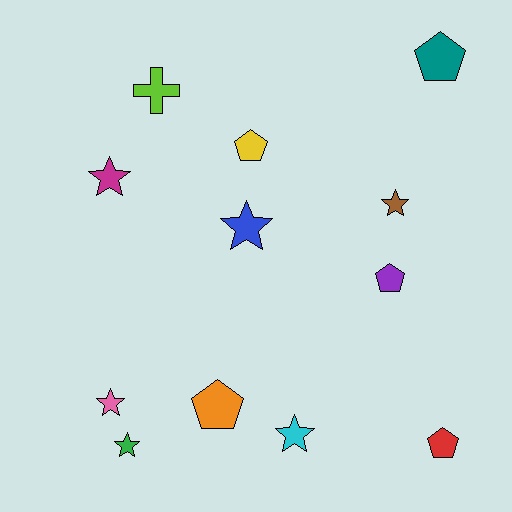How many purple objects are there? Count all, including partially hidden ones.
There is 1 purple object.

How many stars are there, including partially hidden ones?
There are 6 stars.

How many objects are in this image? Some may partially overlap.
There are 12 objects.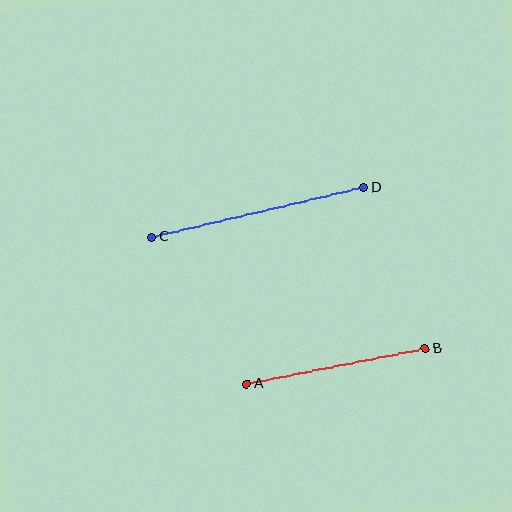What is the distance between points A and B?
The distance is approximately 182 pixels.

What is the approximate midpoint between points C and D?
The midpoint is at approximately (258, 212) pixels.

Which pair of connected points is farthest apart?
Points C and D are farthest apart.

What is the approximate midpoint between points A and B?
The midpoint is at approximately (336, 366) pixels.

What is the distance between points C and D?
The distance is approximately 217 pixels.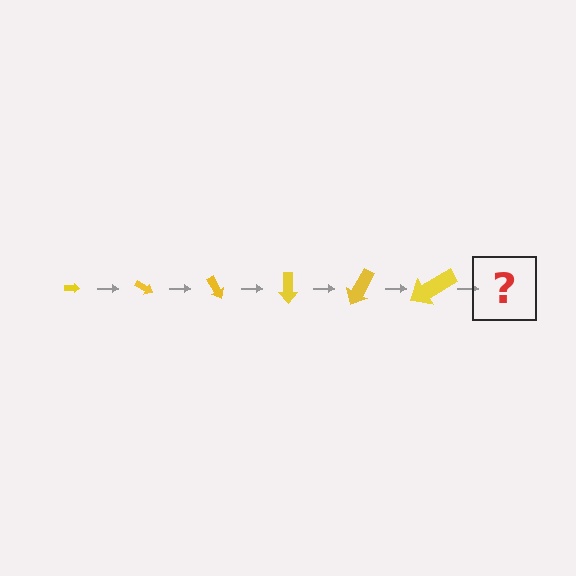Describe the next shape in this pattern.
It should be an arrow, larger than the previous one and rotated 180 degrees from the start.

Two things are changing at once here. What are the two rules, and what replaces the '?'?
The two rules are that the arrow grows larger each step and it rotates 30 degrees each step. The '?' should be an arrow, larger than the previous one and rotated 180 degrees from the start.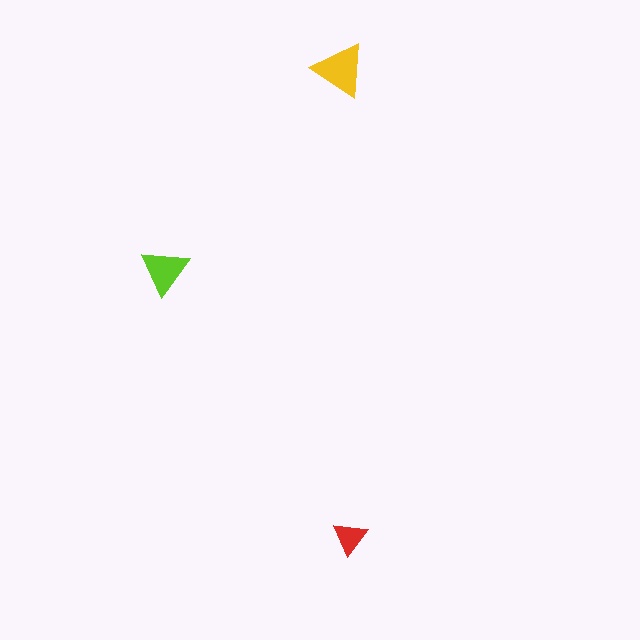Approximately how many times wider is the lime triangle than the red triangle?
About 1.5 times wider.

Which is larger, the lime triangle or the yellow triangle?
The yellow one.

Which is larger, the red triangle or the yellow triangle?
The yellow one.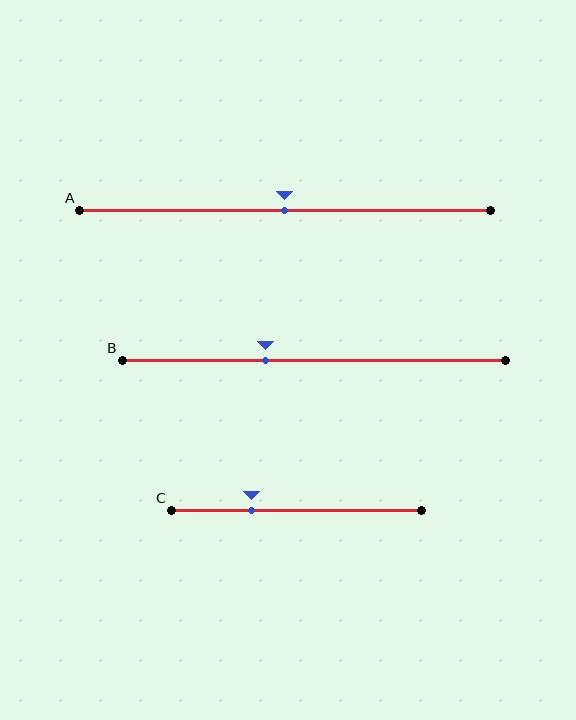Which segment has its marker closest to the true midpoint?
Segment A has its marker closest to the true midpoint.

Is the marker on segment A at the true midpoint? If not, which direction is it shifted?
Yes, the marker on segment A is at the true midpoint.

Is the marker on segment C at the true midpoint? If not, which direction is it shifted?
No, the marker on segment C is shifted to the left by about 18% of the segment length.